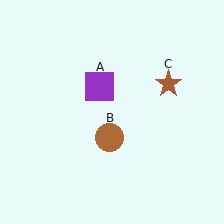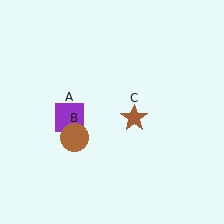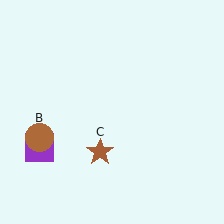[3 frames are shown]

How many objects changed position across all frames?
3 objects changed position: purple square (object A), brown circle (object B), brown star (object C).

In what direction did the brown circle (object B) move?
The brown circle (object B) moved left.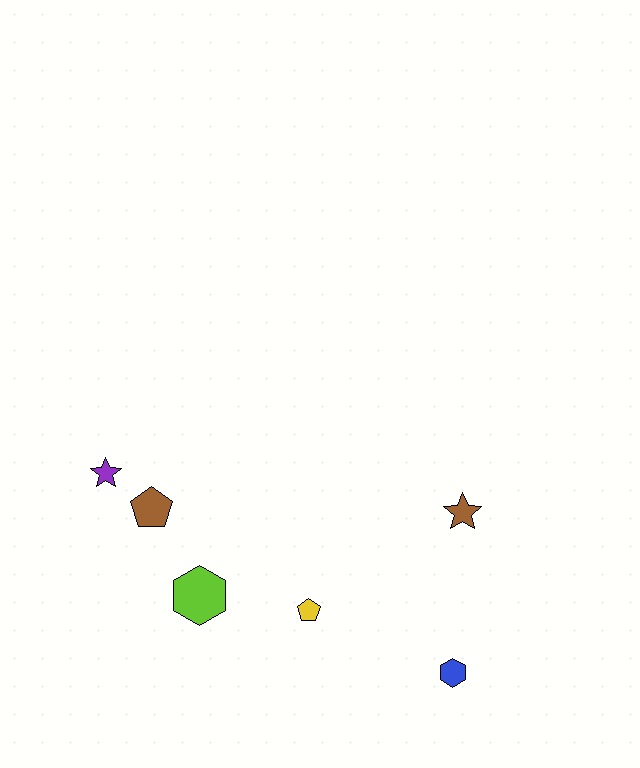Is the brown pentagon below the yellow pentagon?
No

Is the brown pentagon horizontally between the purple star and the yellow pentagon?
Yes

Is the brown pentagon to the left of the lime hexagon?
Yes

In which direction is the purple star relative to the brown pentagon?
The purple star is to the left of the brown pentagon.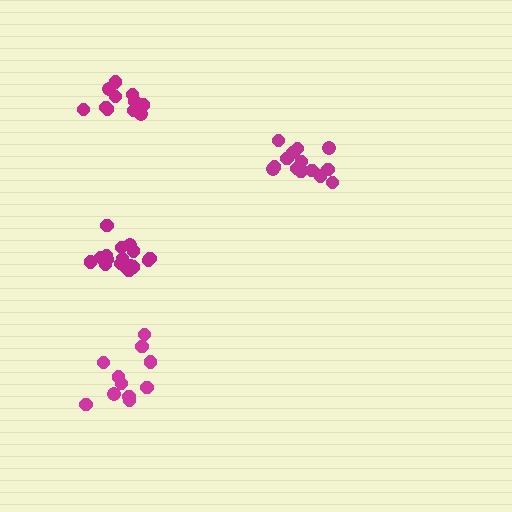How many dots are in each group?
Group 1: 15 dots, Group 2: 17 dots, Group 3: 11 dots, Group 4: 12 dots (55 total).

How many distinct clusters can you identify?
There are 4 distinct clusters.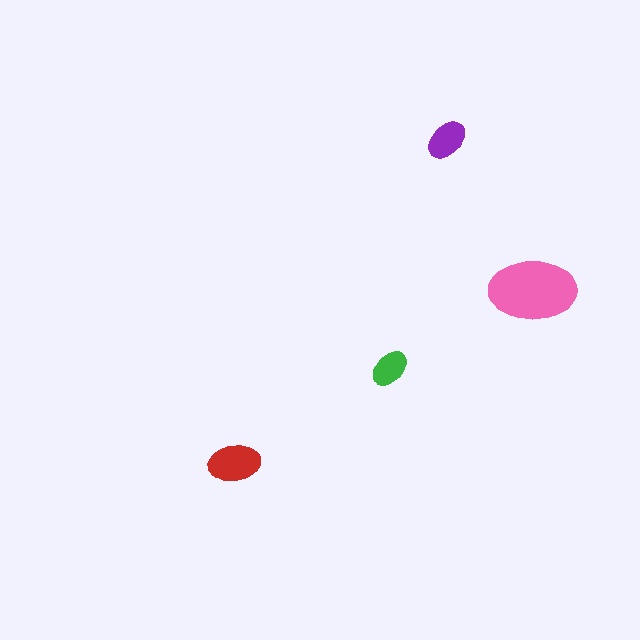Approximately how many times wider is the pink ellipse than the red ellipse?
About 1.5 times wider.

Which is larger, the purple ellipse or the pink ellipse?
The pink one.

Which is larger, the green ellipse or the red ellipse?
The red one.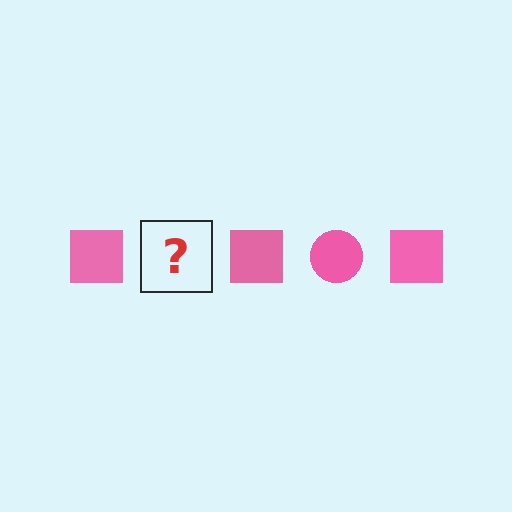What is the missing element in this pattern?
The missing element is a pink circle.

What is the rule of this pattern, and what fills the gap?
The rule is that the pattern cycles through square, circle shapes in pink. The gap should be filled with a pink circle.